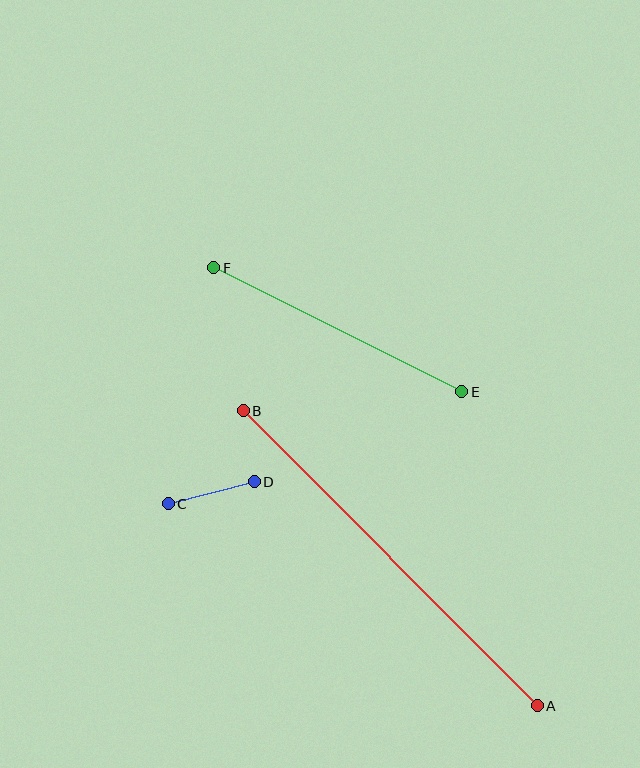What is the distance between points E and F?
The distance is approximately 278 pixels.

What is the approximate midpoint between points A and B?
The midpoint is at approximately (390, 558) pixels.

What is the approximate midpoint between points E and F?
The midpoint is at approximately (338, 330) pixels.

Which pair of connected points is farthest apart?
Points A and B are farthest apart.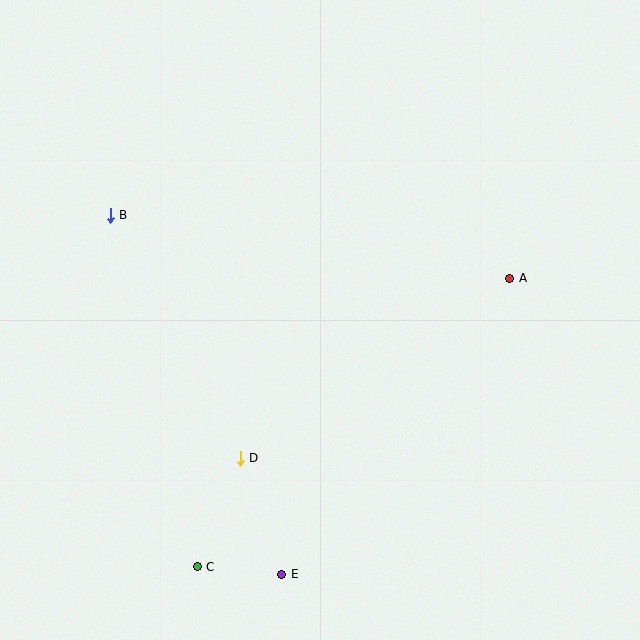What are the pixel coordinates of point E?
Point E is at (282, 574).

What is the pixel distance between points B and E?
The distance between B and E is 398 pixels.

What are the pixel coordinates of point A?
Point A is at (510, 278).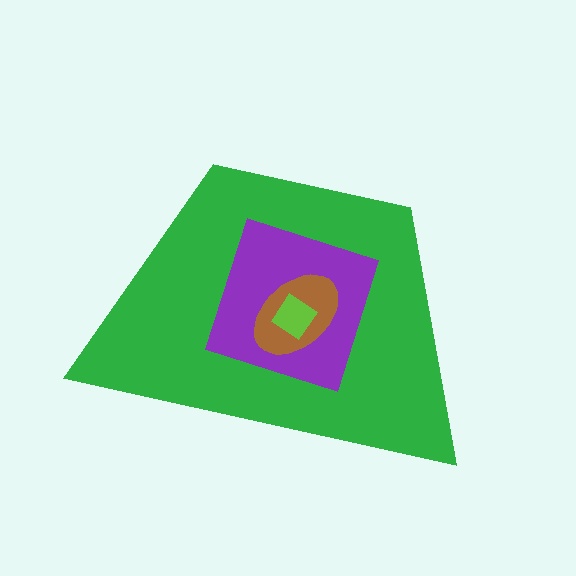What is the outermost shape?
The green trapezoid.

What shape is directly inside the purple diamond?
The brown ellipse.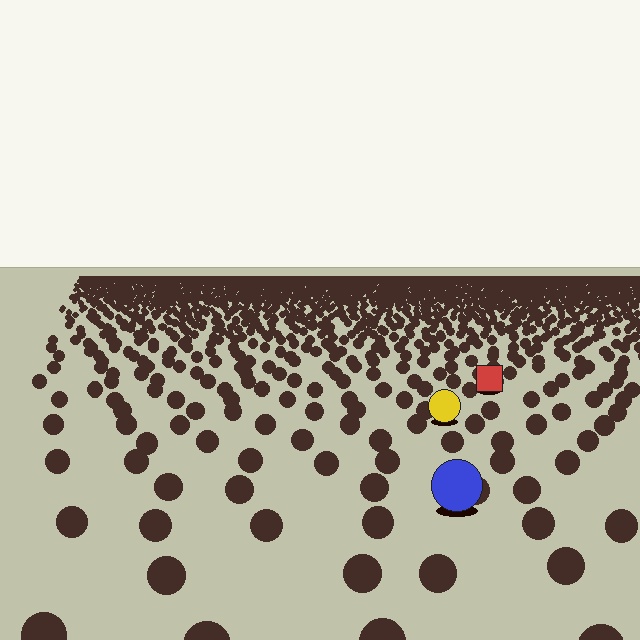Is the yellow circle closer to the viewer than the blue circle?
No. The blue circle is closer — you can tell from the texture gradient: the ground texture is coarser near it.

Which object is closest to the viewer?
The blue circle is closest. The texture marks near it are larger and more spread out.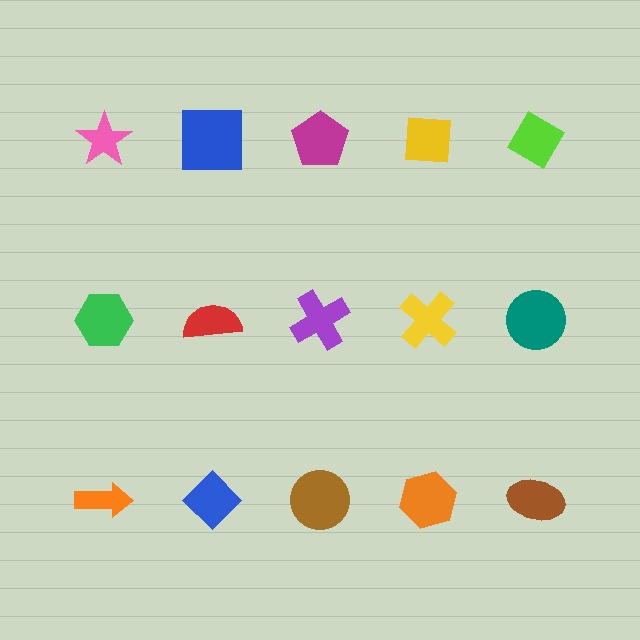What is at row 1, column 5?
A lime diamond.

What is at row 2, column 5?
A teal circle.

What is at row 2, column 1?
A green hexagon.